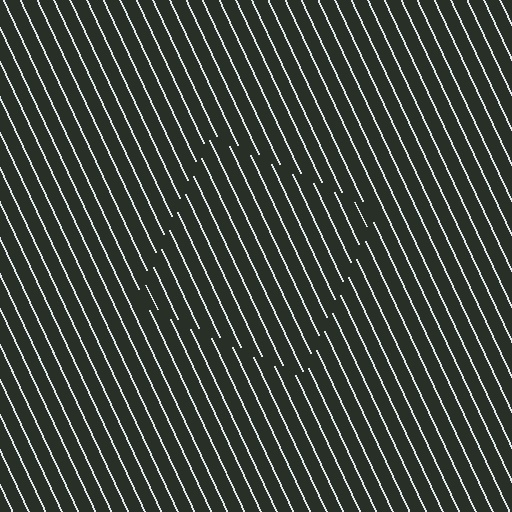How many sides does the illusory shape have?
4 sides — the line-ends trace a square.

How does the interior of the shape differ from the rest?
The interior of the shape contains the same grating, shifted by half a period — the contour is defined by the phase discontinuity where line-ends from the inner and outer gratings abut.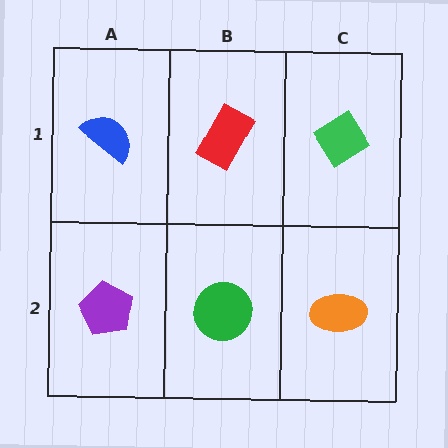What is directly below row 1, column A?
A purple pentagon.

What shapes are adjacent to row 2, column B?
A red rectangle (row 1, column B), a purple pentagon (row 2, column A), an orange ellipse (row 2, column C).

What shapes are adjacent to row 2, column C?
A green diamond (row 1, column C), a green circle (row 2, column B).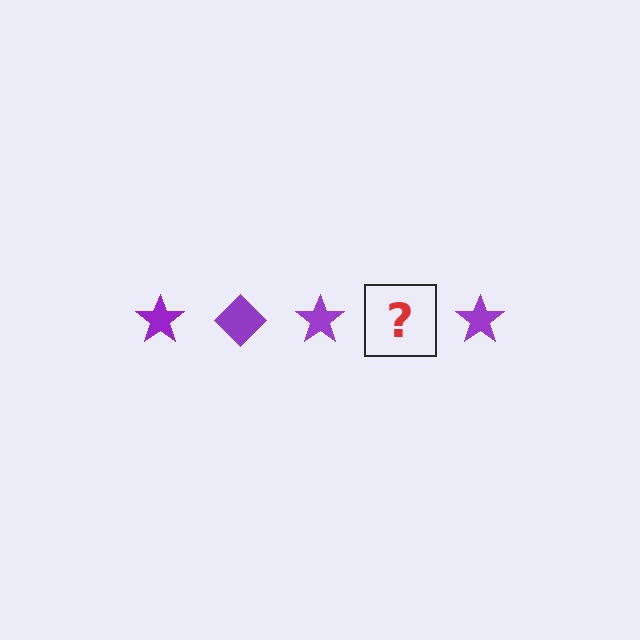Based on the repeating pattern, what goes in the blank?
The blank should be a purple diamond.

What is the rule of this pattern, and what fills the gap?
The rule is that the pattern cycles through star, diamond shapes in purple. The gap should be filled with a purple diamond.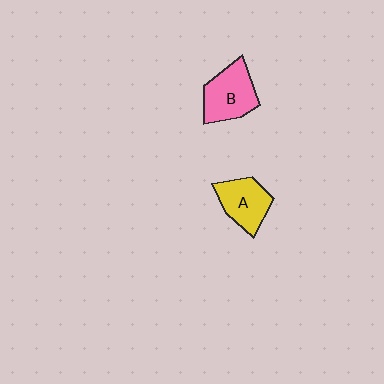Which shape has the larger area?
Shape B (pink).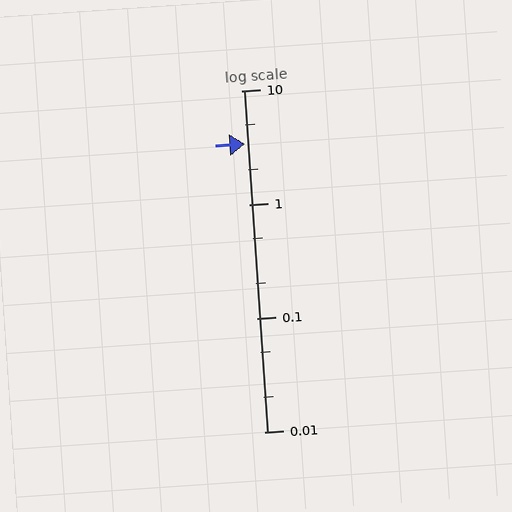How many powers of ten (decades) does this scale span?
The scale spans 3 decades, from 0.01 to 10.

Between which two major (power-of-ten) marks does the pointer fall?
The pointer is between 1 and 10.